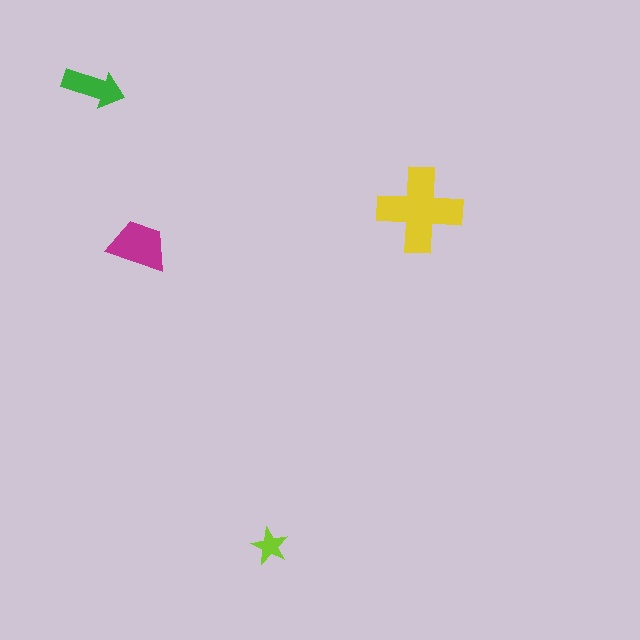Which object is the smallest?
The lime star.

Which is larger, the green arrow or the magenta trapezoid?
The magenta trapezoid.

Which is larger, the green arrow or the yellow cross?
The yellow cross.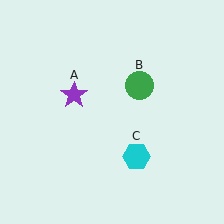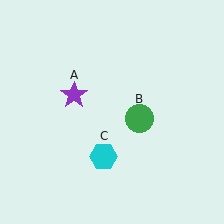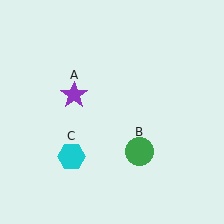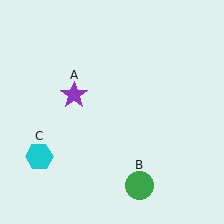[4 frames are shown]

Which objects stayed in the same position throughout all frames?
Purple star (object A) remained stationary.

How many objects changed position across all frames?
2 objects changed position: green circle (object B), cyan hexagon (object C).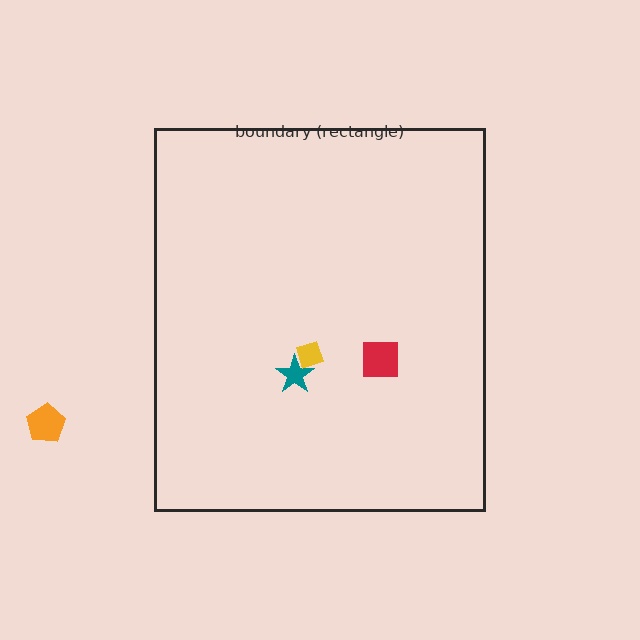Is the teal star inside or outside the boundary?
Inside.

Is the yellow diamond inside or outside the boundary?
Inside.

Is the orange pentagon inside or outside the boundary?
Outside.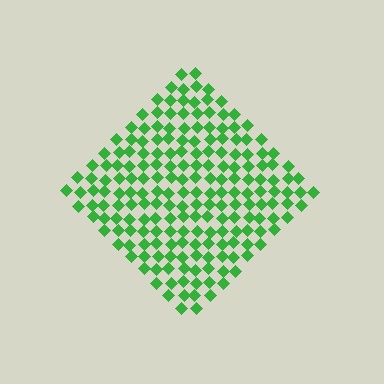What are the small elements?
The small elements are diamonds.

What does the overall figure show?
The overall figure shows a diamond.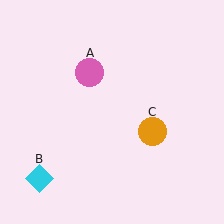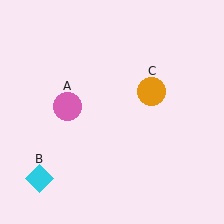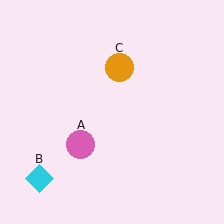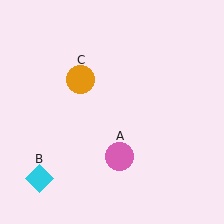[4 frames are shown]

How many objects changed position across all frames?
2 objects changed position: pink circle (object A), orange circle (object C).